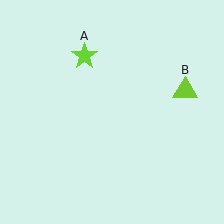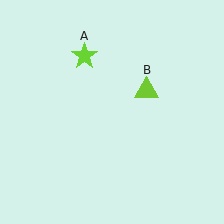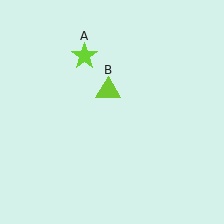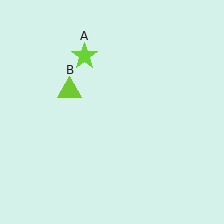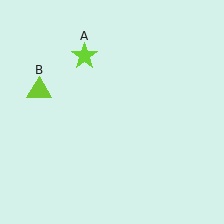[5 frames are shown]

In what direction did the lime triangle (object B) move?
The lime triangle (object B) moved left.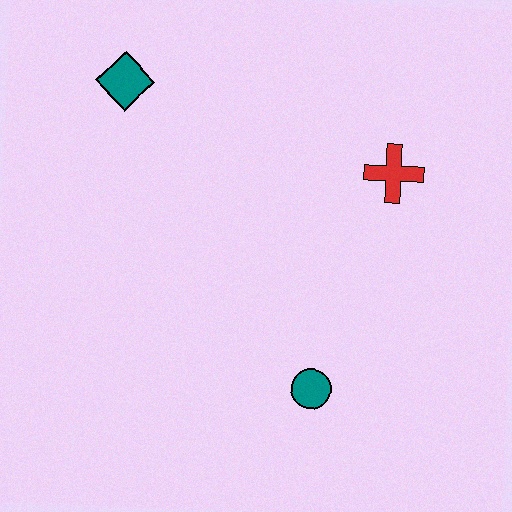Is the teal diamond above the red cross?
Yes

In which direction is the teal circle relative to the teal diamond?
The teal circle is below the teal diamond.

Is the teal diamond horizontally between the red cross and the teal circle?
No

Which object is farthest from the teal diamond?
The teal circle is farthest from the teal diamond.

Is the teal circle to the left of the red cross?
Yes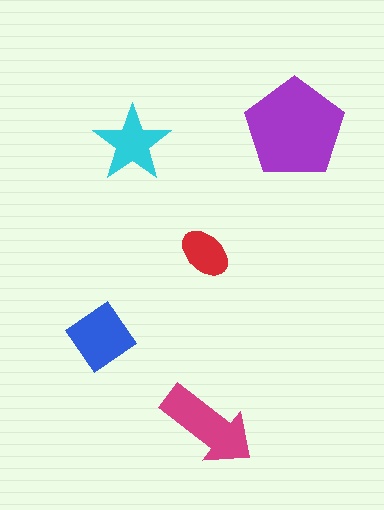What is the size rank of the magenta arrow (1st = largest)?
2nd.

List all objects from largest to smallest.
The purple pentagon, the magenta arrow, the blue diamond, the cyan star, the red ellipse.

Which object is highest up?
The purple pentagon is topmost.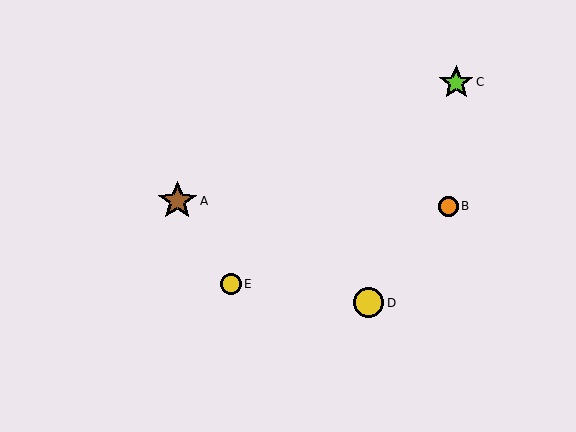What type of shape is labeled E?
Shape E is a yellow circle.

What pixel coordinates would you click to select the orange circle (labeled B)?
Click at (448, 206) to select the orange circle B.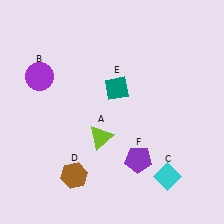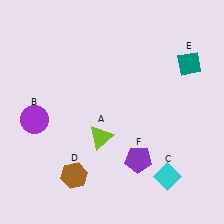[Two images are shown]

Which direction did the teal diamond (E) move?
The teal diamond (E) moved right.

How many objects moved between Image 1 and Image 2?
2 objects moved between the two images.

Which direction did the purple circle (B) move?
The purple circle (B) moved down.